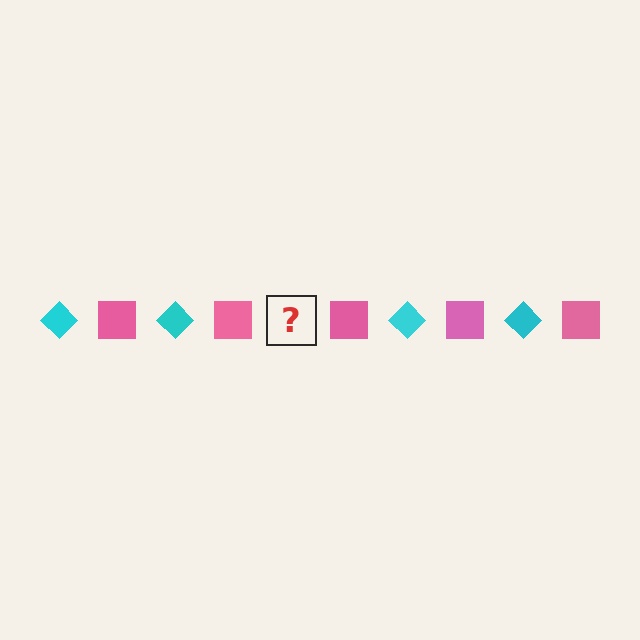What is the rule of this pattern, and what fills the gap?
The rule is that the pattern alternates between cyan diamond and pink square. The gap should be filled with a cyan diamond.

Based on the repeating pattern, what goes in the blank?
The blank should be a cyan diamond.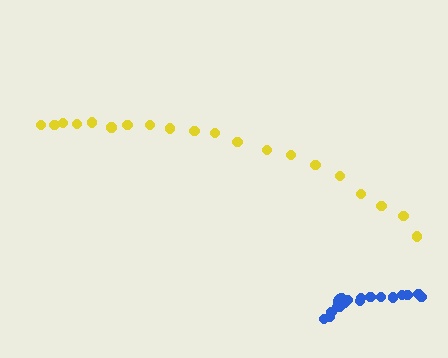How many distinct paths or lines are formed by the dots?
There are 2 distinct paths.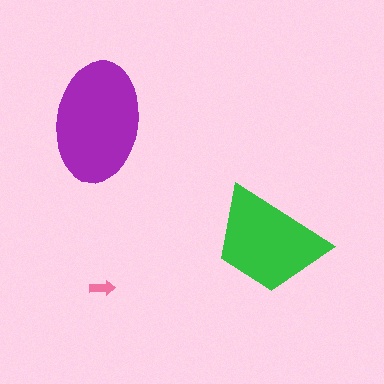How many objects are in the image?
There are 3 objects in the image.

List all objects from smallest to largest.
The pink arrow, the green trapezoid, the purple ellipse.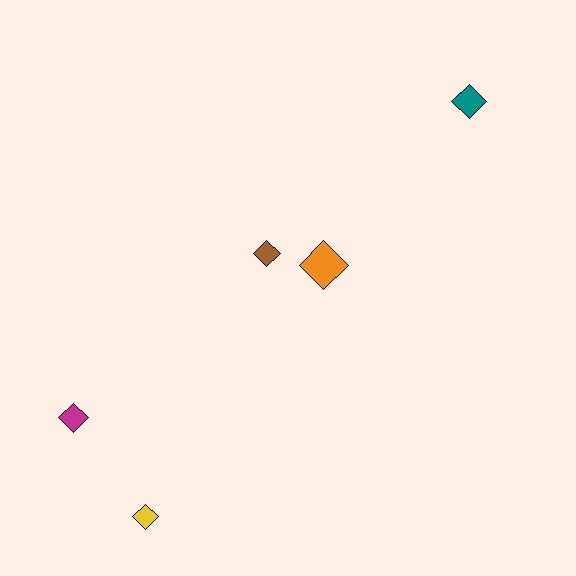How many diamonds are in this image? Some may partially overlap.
There are 5 diamonds.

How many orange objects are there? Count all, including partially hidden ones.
There is 1 orange object.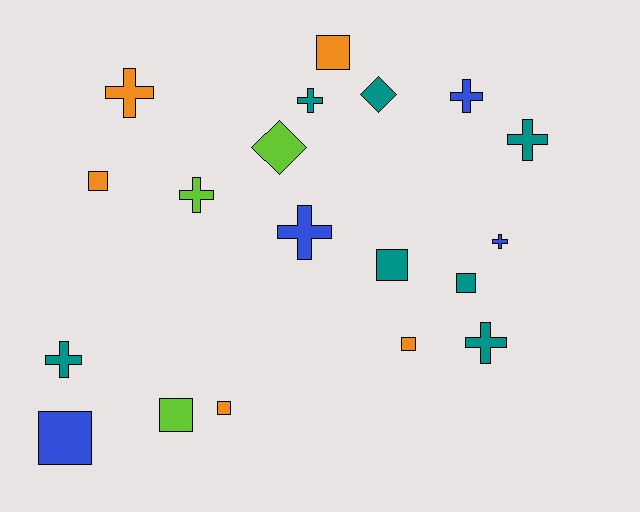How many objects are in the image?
There are 19 objects.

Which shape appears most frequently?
Cross, with 9 objects.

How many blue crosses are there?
There are 3 blue crosses.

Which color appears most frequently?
Teal, with 7 objects.